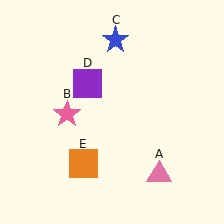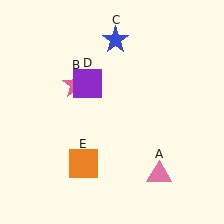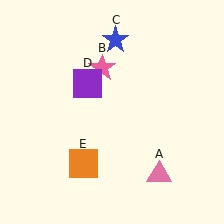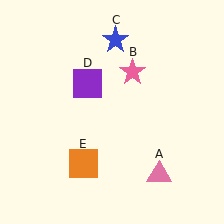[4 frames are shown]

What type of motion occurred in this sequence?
The pink star (object B) rotated clockwise around the center of the scene.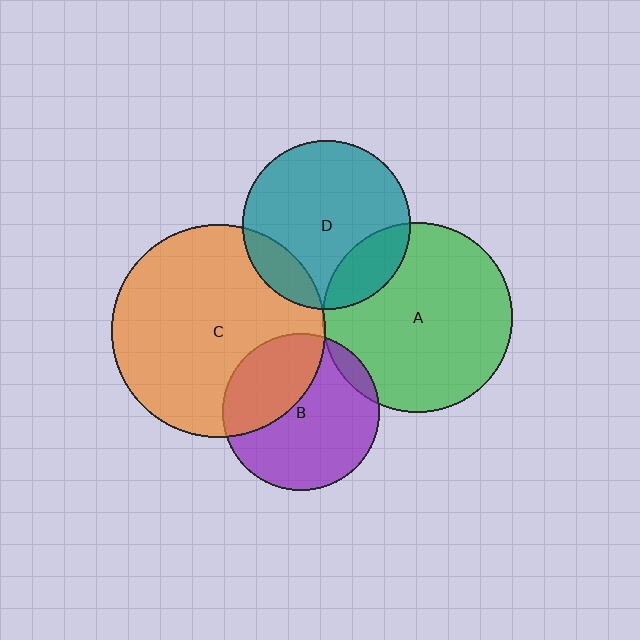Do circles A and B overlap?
Yes.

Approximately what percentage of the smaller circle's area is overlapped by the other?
Approximately 5%.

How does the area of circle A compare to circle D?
Approximately 1.3 times.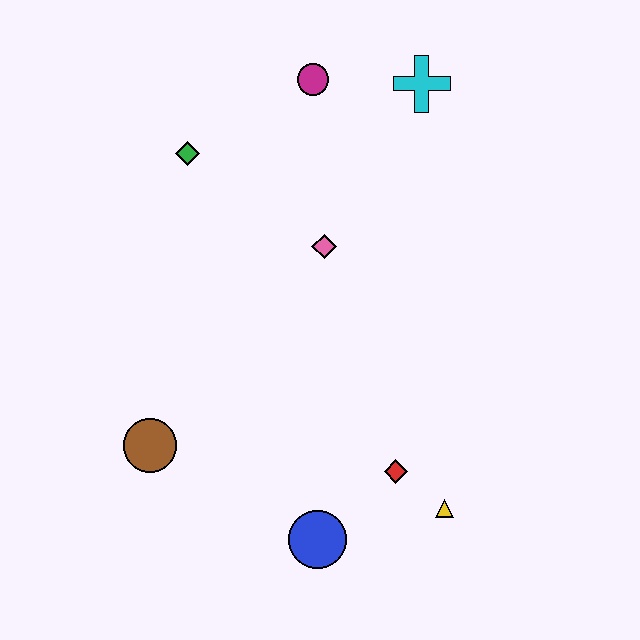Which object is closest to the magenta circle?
The cyan cross is closest to the magenta circle.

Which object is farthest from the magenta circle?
The blue circle is farthest from the magenta circle.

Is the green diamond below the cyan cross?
Yes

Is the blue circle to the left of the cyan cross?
Yes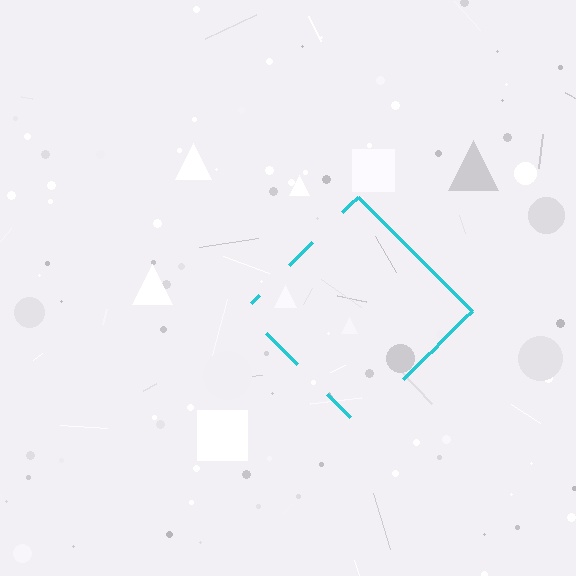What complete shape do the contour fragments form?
The contour fragments form a diamond.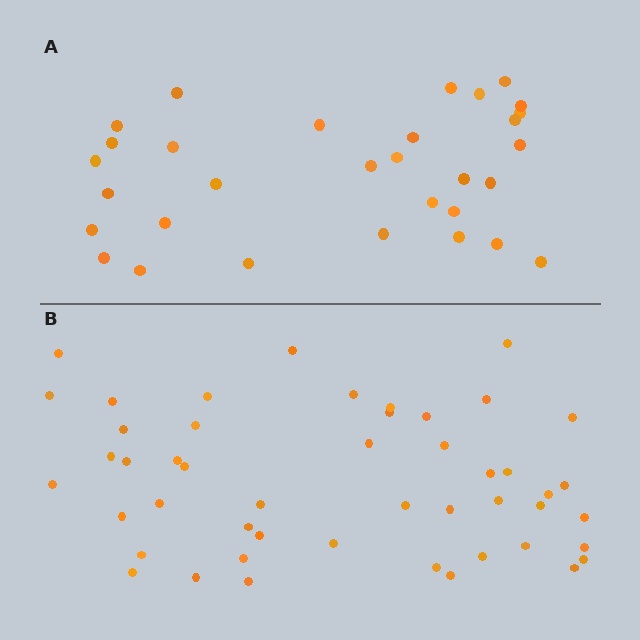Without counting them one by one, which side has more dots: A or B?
Region B (the bottom region) has more dots.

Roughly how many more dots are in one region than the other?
Region B has approximately 15 more dots than region A.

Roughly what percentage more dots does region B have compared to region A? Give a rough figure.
About 55% more.